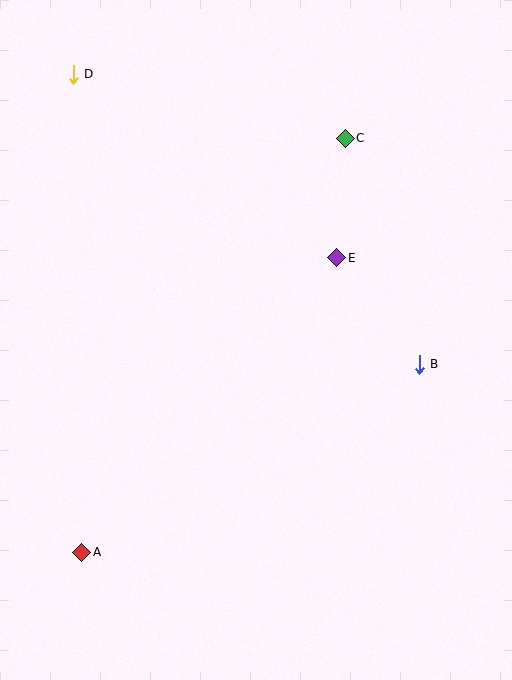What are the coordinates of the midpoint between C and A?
The midpoint between C and A is at (214, 345).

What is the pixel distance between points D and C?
The distance between D and C is 280 pixels.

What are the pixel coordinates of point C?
Point C is at (345, 138).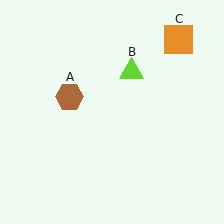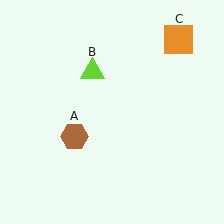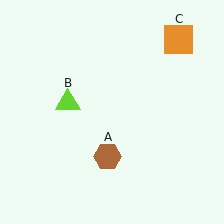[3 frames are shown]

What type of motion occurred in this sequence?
The brown hexagon (object A), lime triangle (object B) rotated counterclockwise around the center of the scene.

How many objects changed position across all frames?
2 objects changed position: brown hexagon (object A), lime triangle (object B).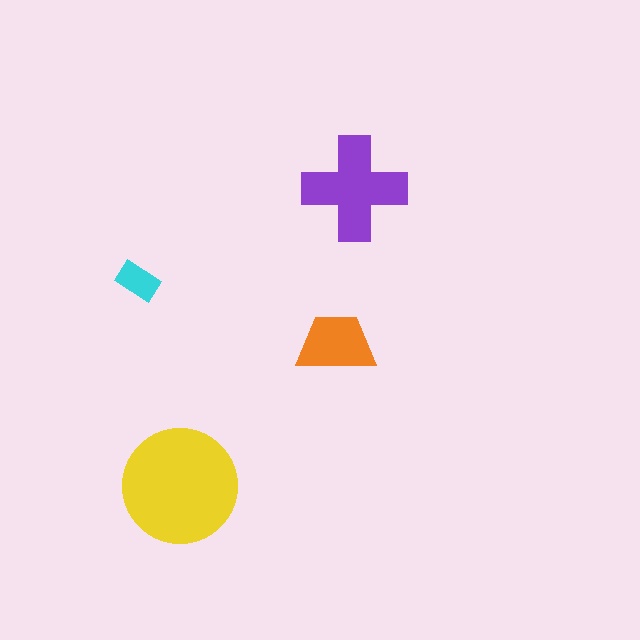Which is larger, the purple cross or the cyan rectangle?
The purple cross.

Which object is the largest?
The yellow circle.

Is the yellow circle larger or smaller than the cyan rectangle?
Larger.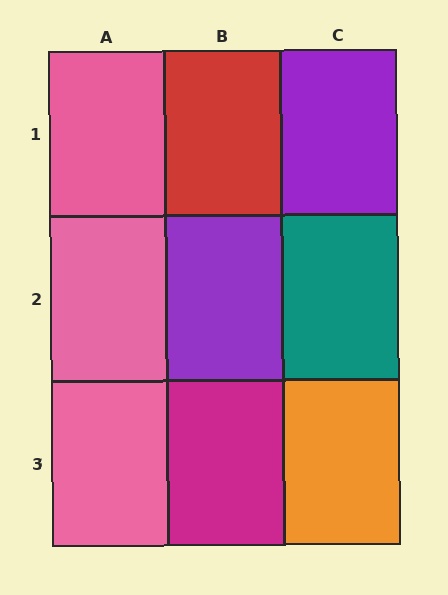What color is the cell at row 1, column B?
Red.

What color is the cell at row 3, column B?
Magenta.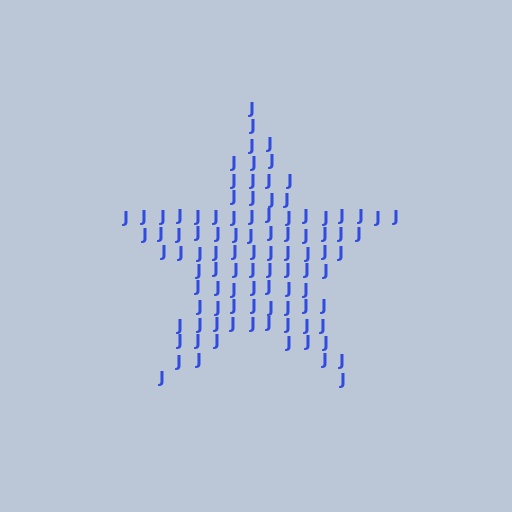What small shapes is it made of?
It is made of small letter J's.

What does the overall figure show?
The overall figure shows a star.